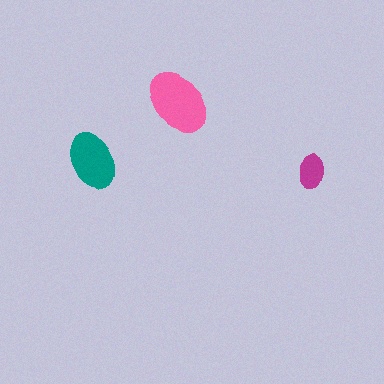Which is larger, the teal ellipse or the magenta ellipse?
The teal one.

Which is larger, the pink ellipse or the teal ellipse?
The pink one.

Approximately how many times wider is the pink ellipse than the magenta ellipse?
About 2 times wider.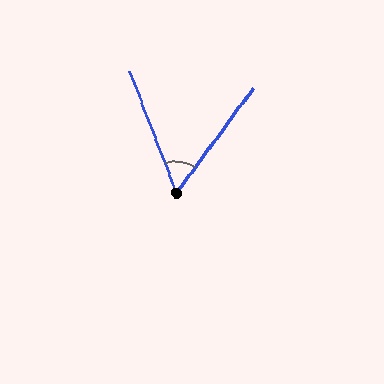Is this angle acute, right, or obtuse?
It is acute.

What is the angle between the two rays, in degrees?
Approximately 57 degrees.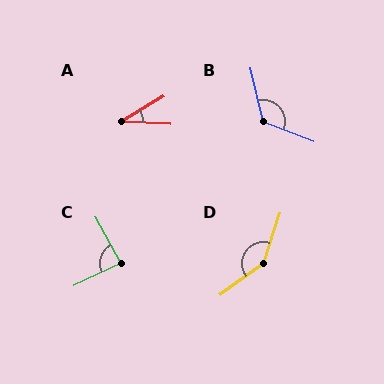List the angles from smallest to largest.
A (33°), C (86°), B (124°), D (143°).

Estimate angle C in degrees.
Approximately 86 degrees.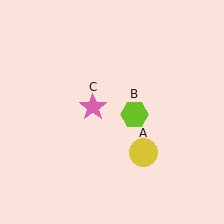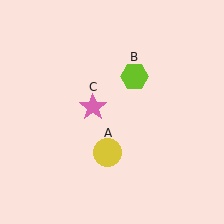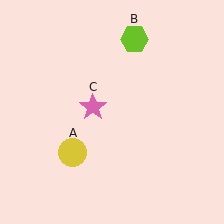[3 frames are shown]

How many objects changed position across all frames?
2 objects changed position: yellow circle (object A), lime hexagon (object B).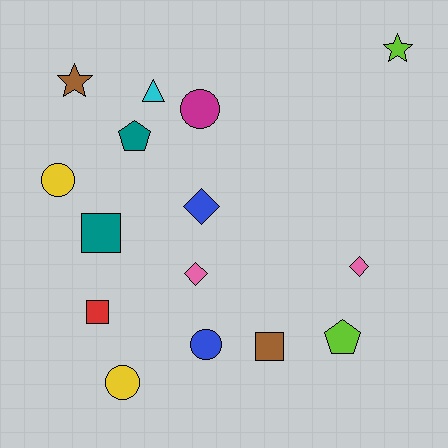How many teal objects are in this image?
There are 2 teal objects.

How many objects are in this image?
There are 15 objects.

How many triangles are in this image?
There is 1 triangle.